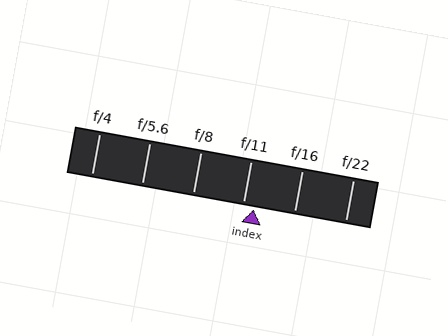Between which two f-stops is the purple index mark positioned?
The index mark is between f/11 and f/16.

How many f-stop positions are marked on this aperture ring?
There are 6 f-stop positions marked.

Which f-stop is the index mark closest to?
The index mark is closest to f/11.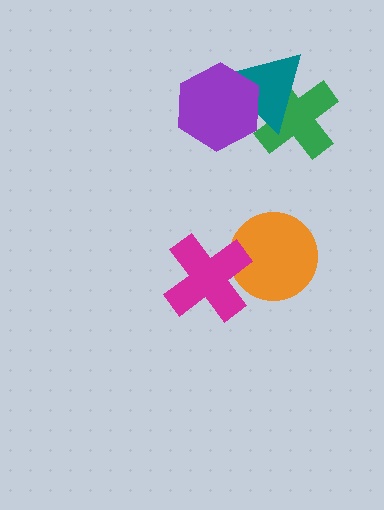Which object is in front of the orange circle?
The magenta cross is in front of the orange circle.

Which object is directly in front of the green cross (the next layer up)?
The teal triangle is directly in front of the green cross.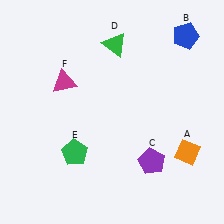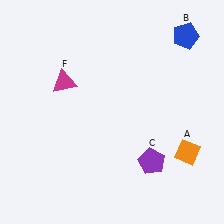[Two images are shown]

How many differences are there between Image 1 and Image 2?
There are 2 differences between the two images.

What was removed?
The green pentagon (E), the green triangle (D) were removed in Image 2.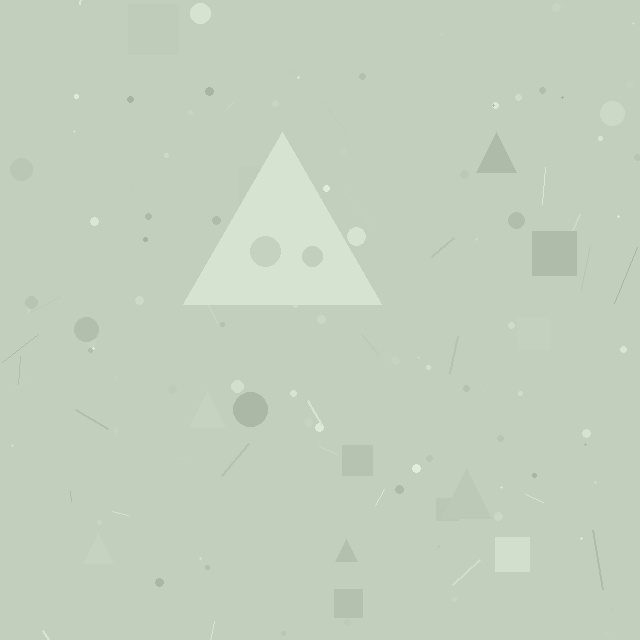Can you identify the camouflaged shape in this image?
The camouflaged shape is a triangle.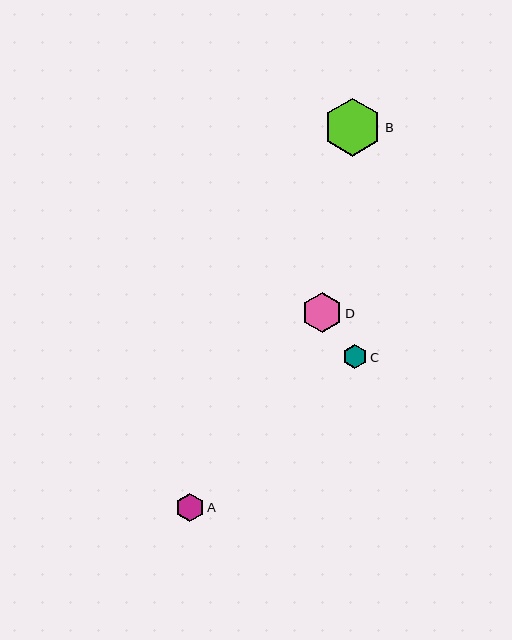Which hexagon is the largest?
Hexagon B is the largest with a size of approximately 58 pixels.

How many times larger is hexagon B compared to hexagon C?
Hexagon B is approximately 2.4 times the size of hexagon C.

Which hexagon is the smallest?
Hexagon C is the smallest with a size of approximately 24 pixels.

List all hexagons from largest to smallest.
From largest to smallest: B, D, A, C.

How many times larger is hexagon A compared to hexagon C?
Hexagon A is approximately 1.2 times the size of hexagon C.